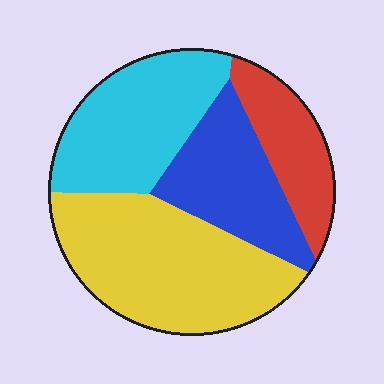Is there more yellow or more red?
Yellow.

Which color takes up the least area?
Red, at roughly 15%.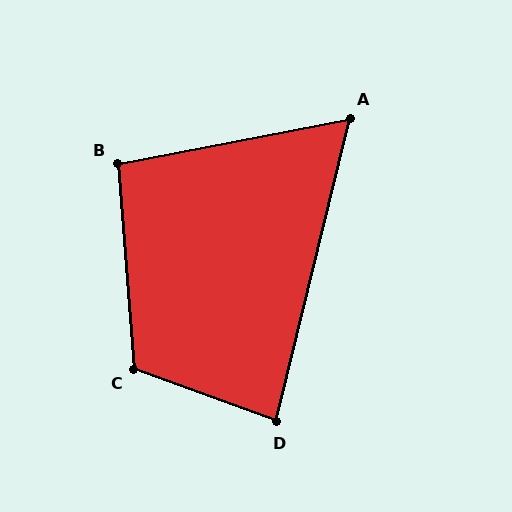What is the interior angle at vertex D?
Approximately 84 degrees (acute).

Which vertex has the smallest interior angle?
A, at approximately 65 degrees.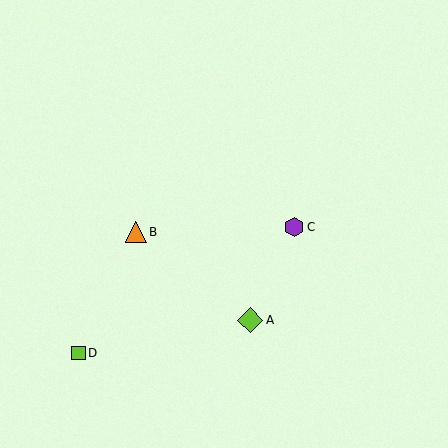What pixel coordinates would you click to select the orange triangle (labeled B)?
Click at (136, 232) to select the orange triangle B.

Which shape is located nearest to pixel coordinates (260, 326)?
The lime diamond (labeled A) at (250, 320) is nearest to that location.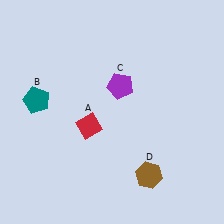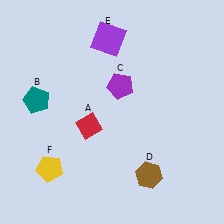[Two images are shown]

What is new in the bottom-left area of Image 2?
A yellow pentagon (F) was added in the bottom-left area of Image 2.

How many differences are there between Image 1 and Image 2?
There are 2 differences between the two images.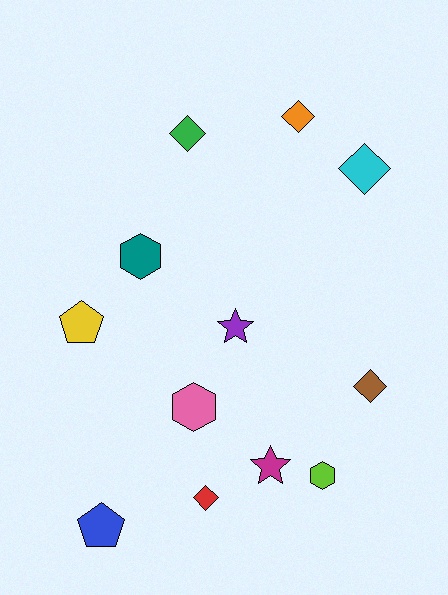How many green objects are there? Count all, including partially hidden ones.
There is 1 green object.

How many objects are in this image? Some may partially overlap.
There are 12 objects.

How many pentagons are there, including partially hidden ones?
There are 2 pentagons.